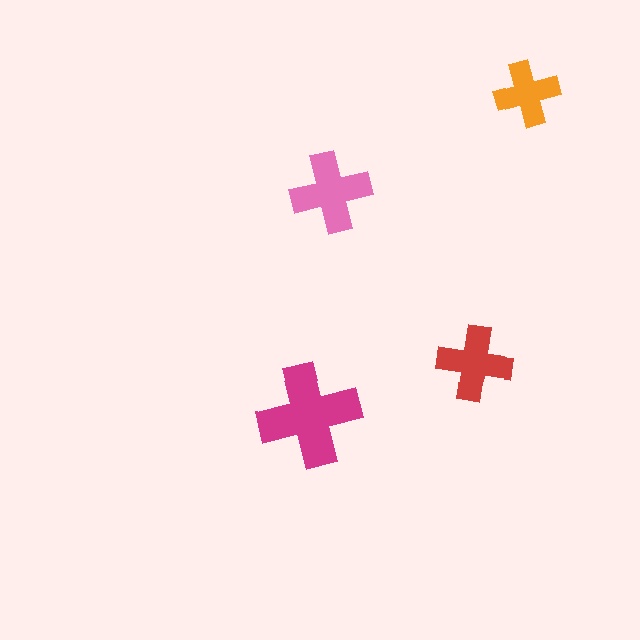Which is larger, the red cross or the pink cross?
The pink one.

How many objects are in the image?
There are 4 objects in the image.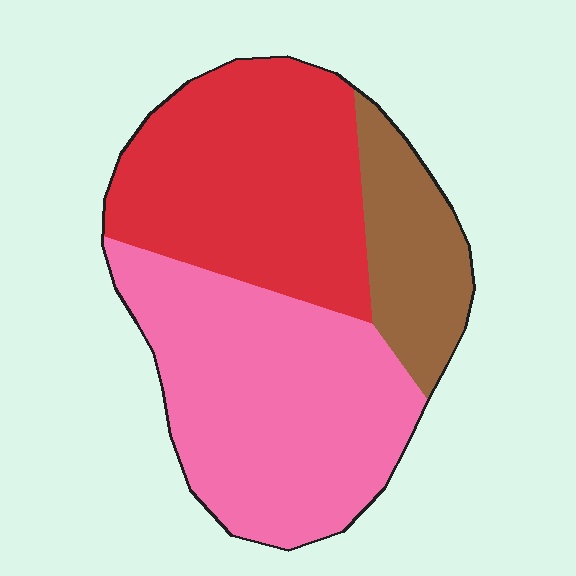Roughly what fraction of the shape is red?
Red takes up about three eighths (3/8) of the shape.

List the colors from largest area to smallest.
From largest to smallest: pink, red, brown.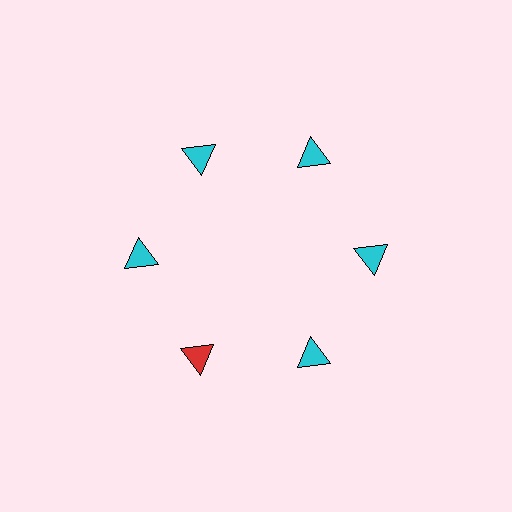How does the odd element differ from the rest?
It has a different color: red instead of cyan.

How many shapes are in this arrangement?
There are 6 shapes arranged in a ring pattern.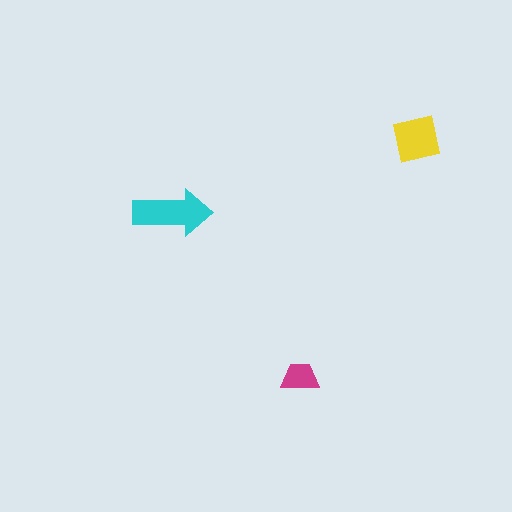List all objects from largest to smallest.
The cyan arrow, the yellow square, the magenta trapezoid.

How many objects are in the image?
There are 3 objects in the image.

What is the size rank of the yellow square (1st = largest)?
2nd.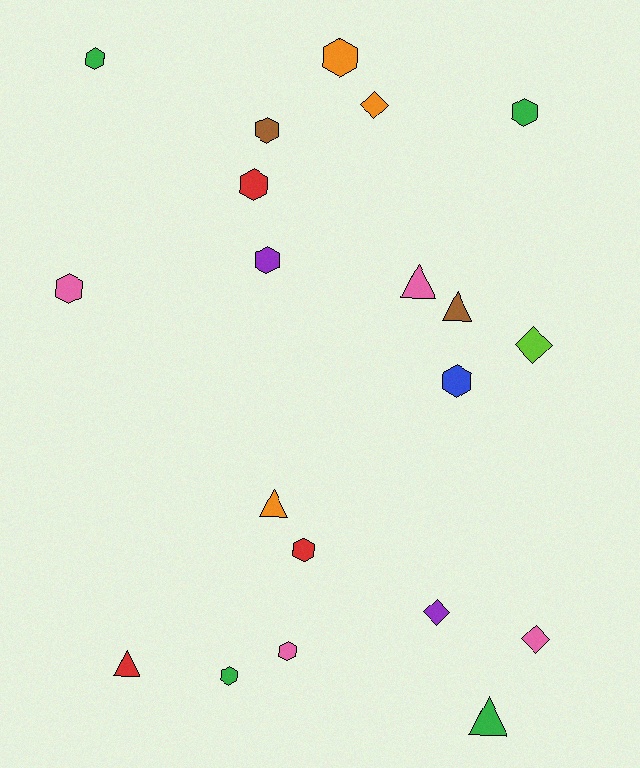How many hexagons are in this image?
There are 11 hexagons.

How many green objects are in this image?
There are 4 green objects.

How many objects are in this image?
There are 20 objects.